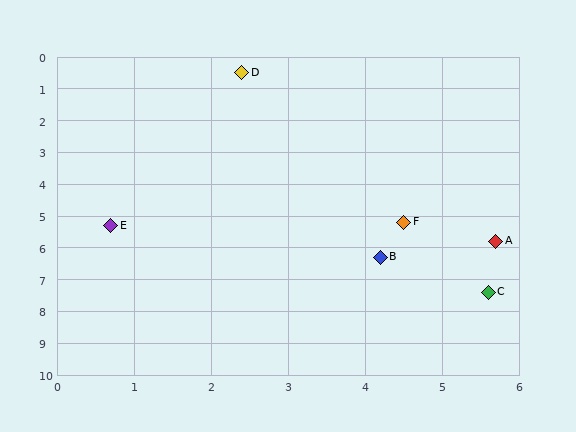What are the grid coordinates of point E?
Point E is at approximately (0.7, 5.3).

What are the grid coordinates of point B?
Point B is at approximately (4.2, 6.3).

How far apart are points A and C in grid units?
Points A and C are about 1.6 grid units apart.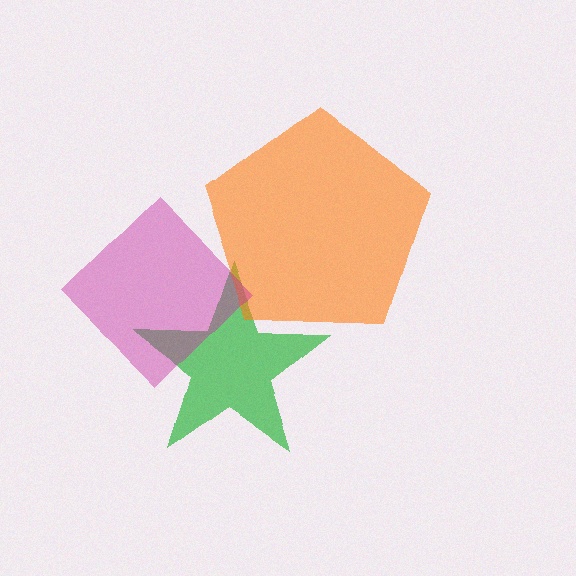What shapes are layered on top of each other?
The layered shapes are: a green star, an orange pentagon, a magenta diamond.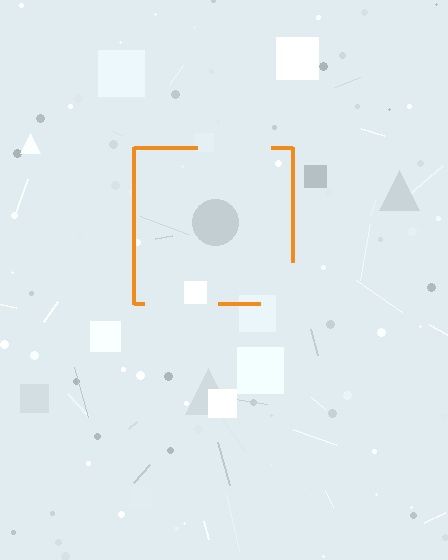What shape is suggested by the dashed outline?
The dashed outline suggests a square.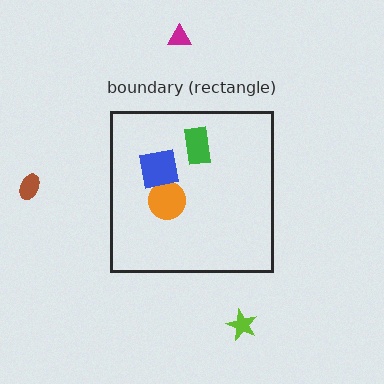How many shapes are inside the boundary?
3 inside, 3 outside.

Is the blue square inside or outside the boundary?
Inside.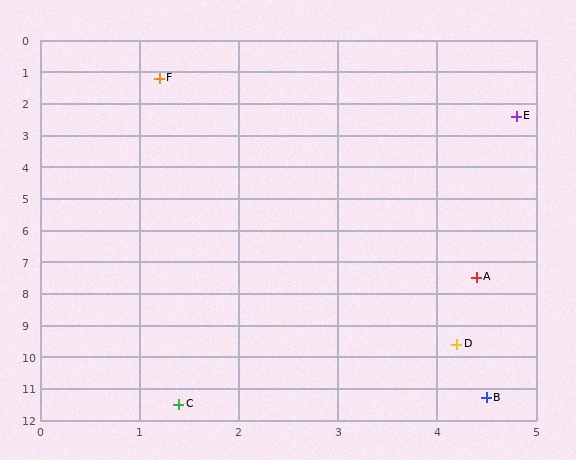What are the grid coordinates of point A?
Point A is at approximately (4.4, 7.5).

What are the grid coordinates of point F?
Point F is at approximately (1.2, 1.2).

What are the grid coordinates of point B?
Point B is at approximately (4.5, 11.3).